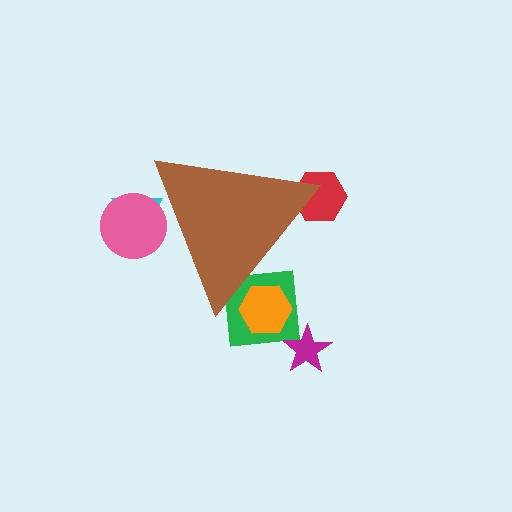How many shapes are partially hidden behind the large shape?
5 shapes are partially hidden.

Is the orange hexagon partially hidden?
Yes, the orange hexagon is partially hidden behind the brown triangle.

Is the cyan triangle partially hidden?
Yes, the cyan triangle is partially hidden behind the brown triangle.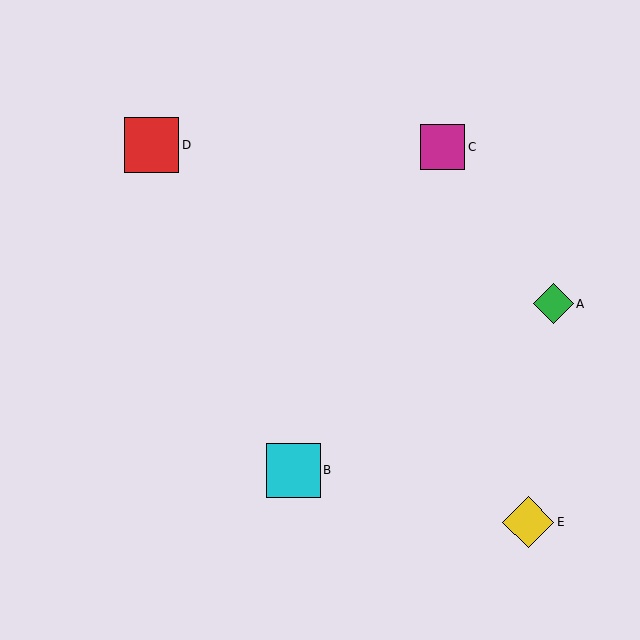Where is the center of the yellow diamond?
The center of the yellow diamond is at (528, 522).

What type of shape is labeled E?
Shape E is a yellow diamond.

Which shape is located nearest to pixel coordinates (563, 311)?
The green diamond (labeled A) at (554, 304) is nearest to that location.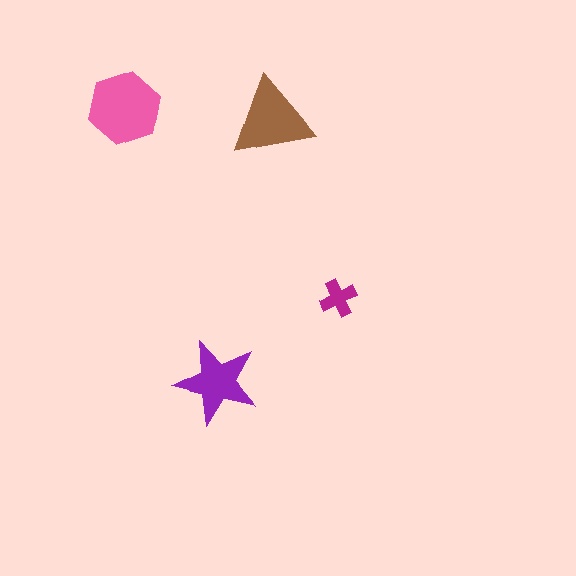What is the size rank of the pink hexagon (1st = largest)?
1st.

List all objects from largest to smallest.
The pink hexagon, the brown triangle, the purple star, the magenta cross.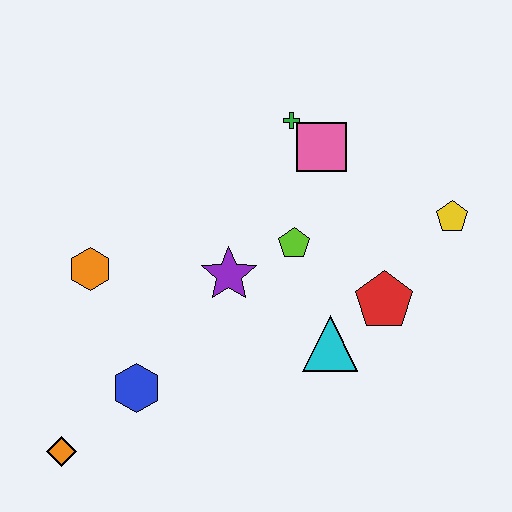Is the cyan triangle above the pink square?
No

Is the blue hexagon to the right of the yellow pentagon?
No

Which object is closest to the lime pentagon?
The purple star is closest to the lime pentagon.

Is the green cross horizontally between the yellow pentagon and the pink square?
No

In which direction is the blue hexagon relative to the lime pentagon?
The blue hexagon is to the left of the lime pentagon.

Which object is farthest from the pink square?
The orange diamond is farthest from the pink square.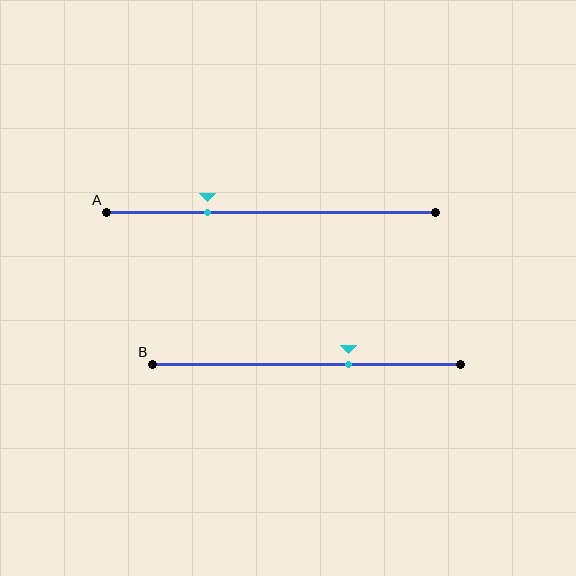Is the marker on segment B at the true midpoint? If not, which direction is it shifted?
No, the marker on segment B is shifted to the right by about 14% of the segment length.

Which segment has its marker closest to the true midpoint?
Segment B has its marker closest to the true midpoint.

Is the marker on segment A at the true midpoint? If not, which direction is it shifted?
No, the marker on segment A is shifted to the left by about 20% of the segment length.